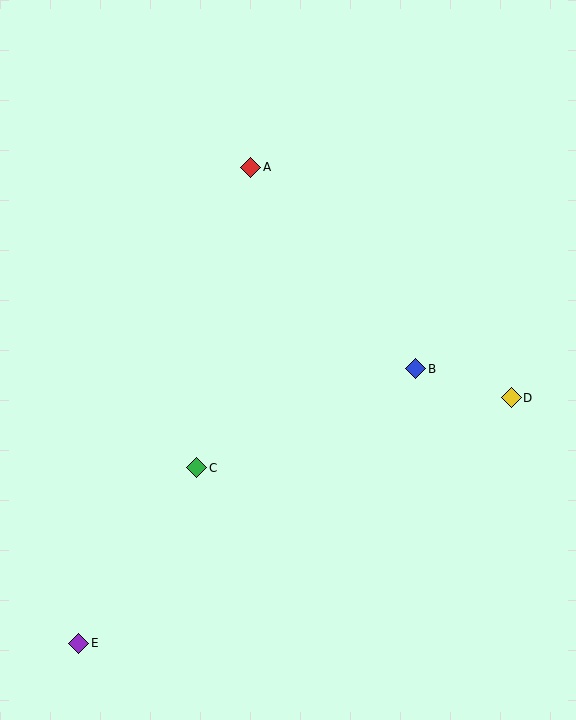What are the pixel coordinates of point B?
Point B is at (416, 369).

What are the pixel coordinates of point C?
Point C is at (197, 468).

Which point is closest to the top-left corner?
Point A is closest to the top-left corner.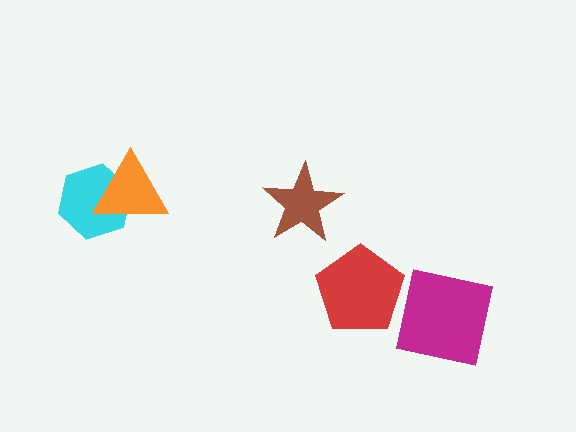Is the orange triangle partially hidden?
No, no other shape covers it.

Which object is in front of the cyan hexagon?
The orange triangle is in front of the cyan hexagon.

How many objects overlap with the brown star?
0 objects overlap with the brown star.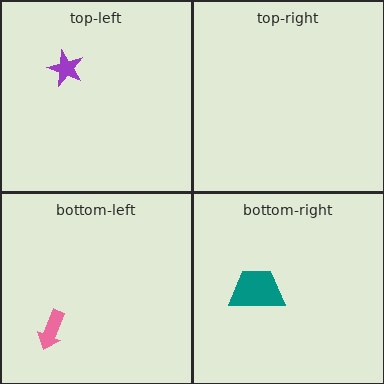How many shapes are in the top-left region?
1.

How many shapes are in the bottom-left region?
1.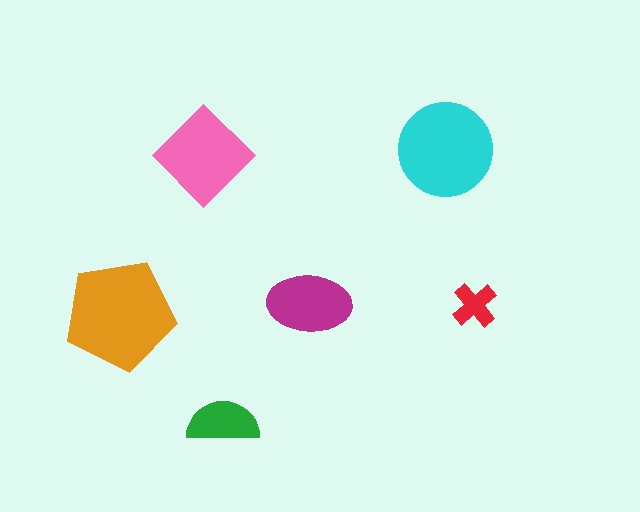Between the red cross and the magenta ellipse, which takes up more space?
The magenta ellipse.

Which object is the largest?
The orange pentagon.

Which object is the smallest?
The red cross.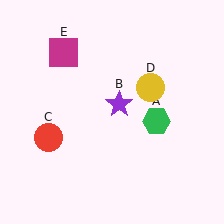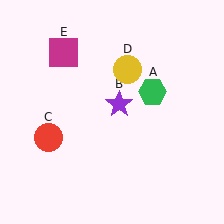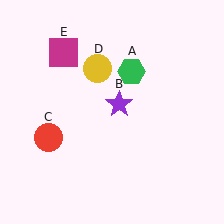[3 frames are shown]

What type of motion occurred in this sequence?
The green hexagon (object A), yellow circle (object D) rotated counterclockwise around the center of the scene.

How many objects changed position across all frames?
2 objects changed position: green hexagon (object A), yellow circle (object D).